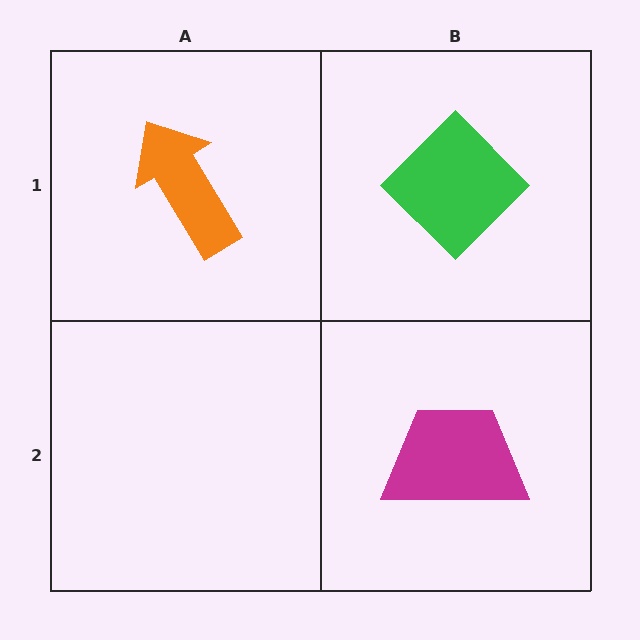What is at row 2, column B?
A magenta trapezoid.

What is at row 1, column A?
An orange arrow.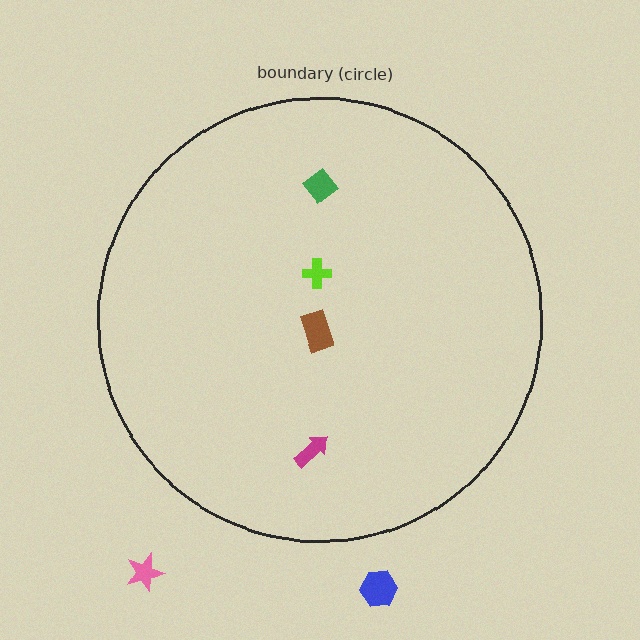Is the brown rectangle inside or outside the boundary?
Inside.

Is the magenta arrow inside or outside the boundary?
Inside.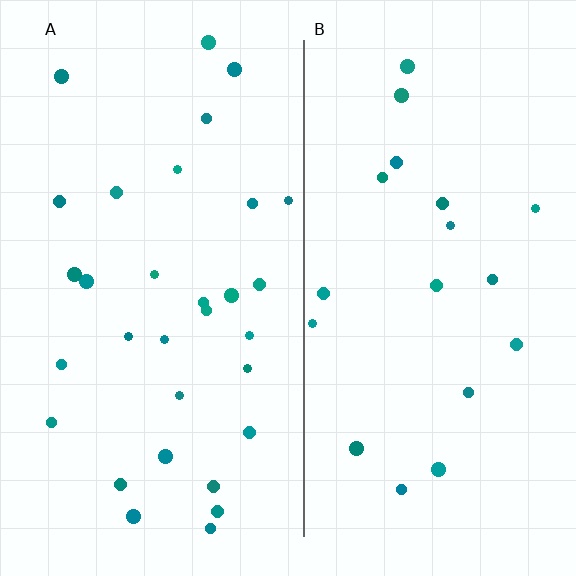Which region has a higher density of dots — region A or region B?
A (the left).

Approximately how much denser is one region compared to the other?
Approximately 1.6× — region A over region B.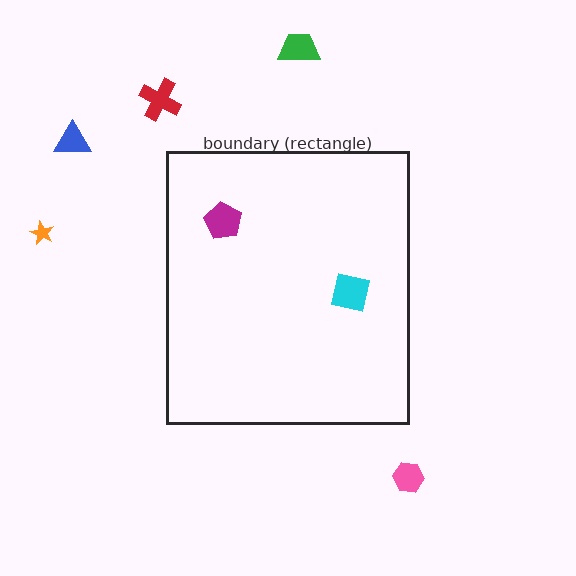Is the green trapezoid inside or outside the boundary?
Outside.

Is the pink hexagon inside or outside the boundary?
Outside.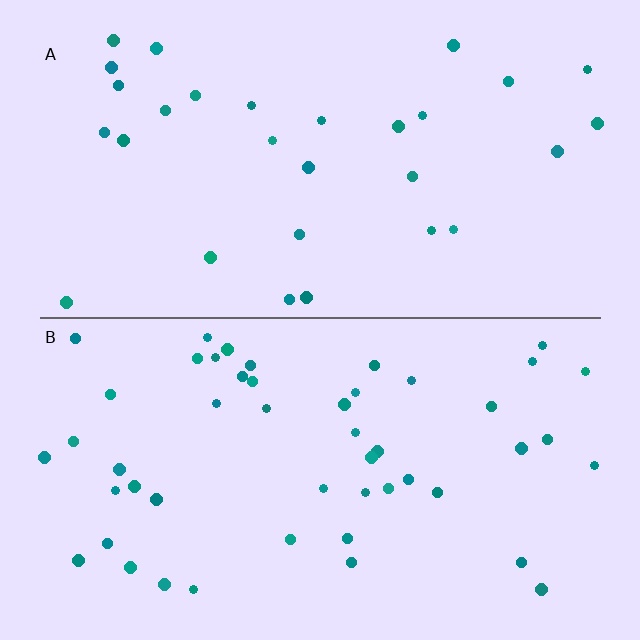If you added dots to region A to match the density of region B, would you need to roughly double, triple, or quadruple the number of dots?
Approximately double.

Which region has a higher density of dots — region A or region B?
B (the bottom).